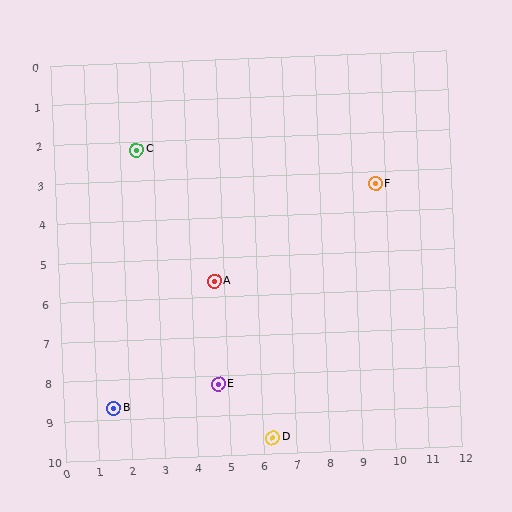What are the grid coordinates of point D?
Point D is at approximately (6.3, 9.6).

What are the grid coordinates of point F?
Point F is at approximately (9.7, 3.3).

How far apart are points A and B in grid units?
Points A and B are about 4.5 grid units apart.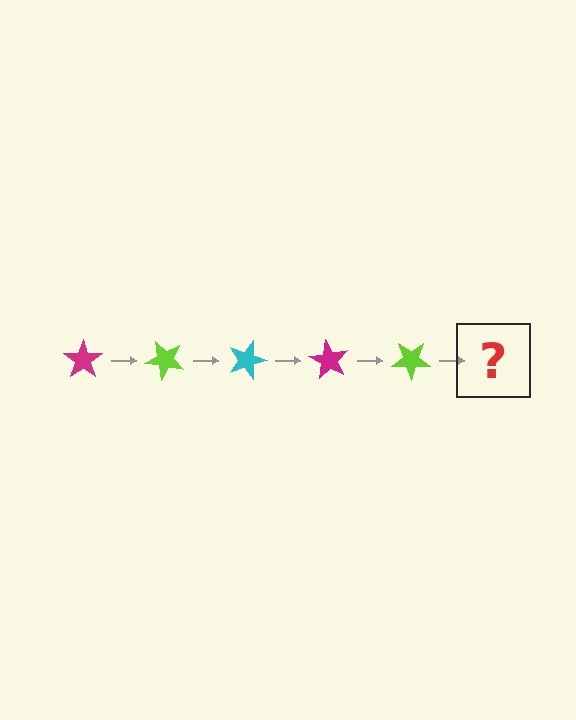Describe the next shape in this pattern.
It should be a cyan star, rotated 225 degrees from the start.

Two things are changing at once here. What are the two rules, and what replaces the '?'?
The two rules are that it rotates 45 degrees each step and the color cycles through magenta, lime, and cyan. The '?' should be a cyan star, rotated 225 degrees from the start.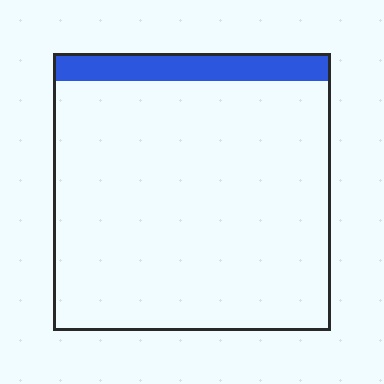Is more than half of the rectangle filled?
No.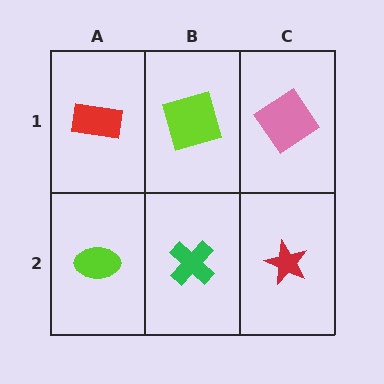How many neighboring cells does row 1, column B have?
3.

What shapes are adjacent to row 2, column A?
A red rectangle (row 1, column A), a green cross (row 2, column B).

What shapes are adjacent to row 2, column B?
A lime square (row 1, column B), a lime ellipse (row 2, column A), a red star (row 2, column C).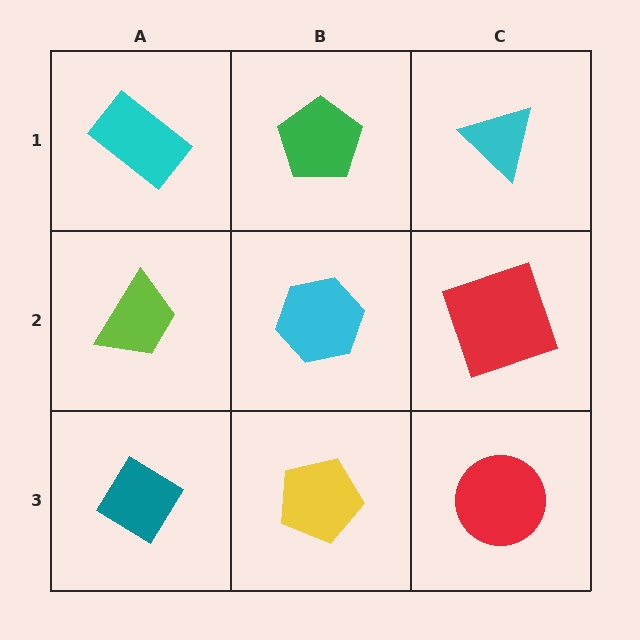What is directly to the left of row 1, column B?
A cyan rectangle.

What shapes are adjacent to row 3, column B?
A cyan hexagon (row 2, column B), a teal diamond (row 3, column A), a red circle (row 3, column C).